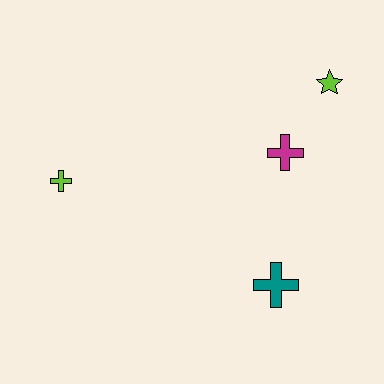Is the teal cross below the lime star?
Yes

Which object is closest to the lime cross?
The magenta cross is closest to the lime cross.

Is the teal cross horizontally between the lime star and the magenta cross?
No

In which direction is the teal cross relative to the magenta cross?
The teal cross is below the magenta cross.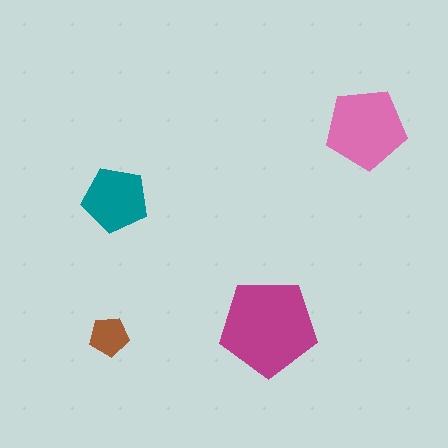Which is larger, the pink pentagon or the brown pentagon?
The pink one.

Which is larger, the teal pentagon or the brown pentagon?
The teal one.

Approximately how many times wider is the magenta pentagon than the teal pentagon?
About 1.5 times wider.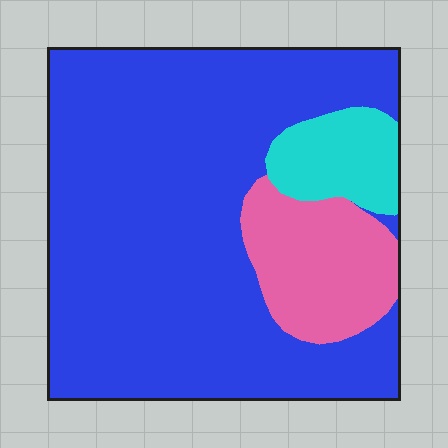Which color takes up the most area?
Blue, at roughly 75%.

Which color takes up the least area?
Cyan, at roughly 10%.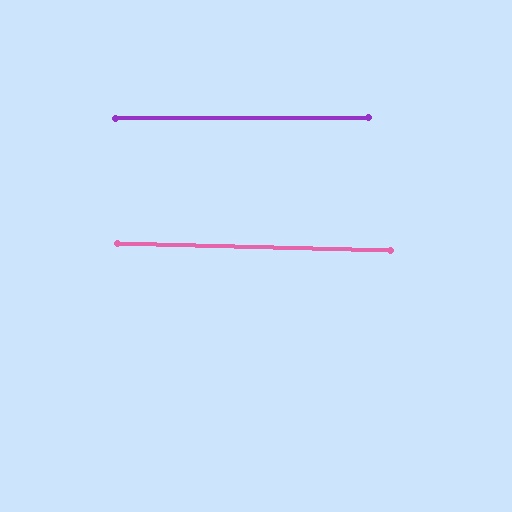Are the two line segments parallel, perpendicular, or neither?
Parallel — their directions differ by only 1.9°.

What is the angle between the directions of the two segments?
Approximately 2 degrees.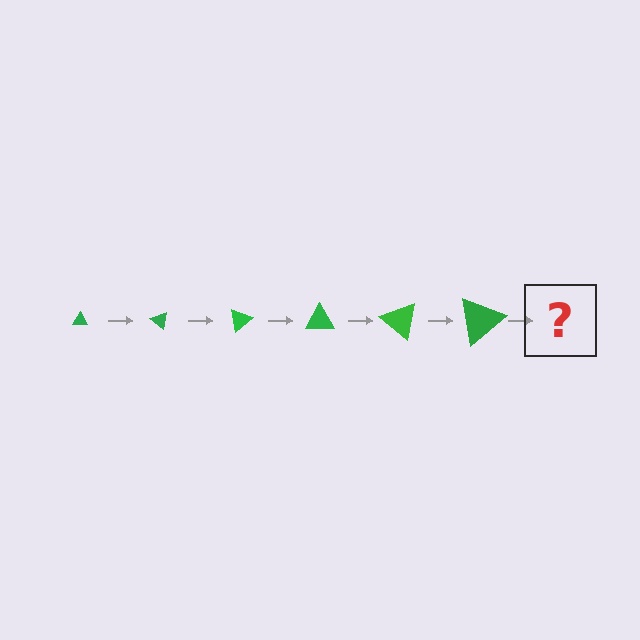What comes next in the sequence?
The next element should be a triangle, larger than the previous one and rotated 240 degrees from the start.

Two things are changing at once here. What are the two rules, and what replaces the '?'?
The two rules are that the triangle grows larger each step and it rotates 40 degrees each step. The '?' should be a triangle, larger than the previous one and rotated 240 degrees from the start.